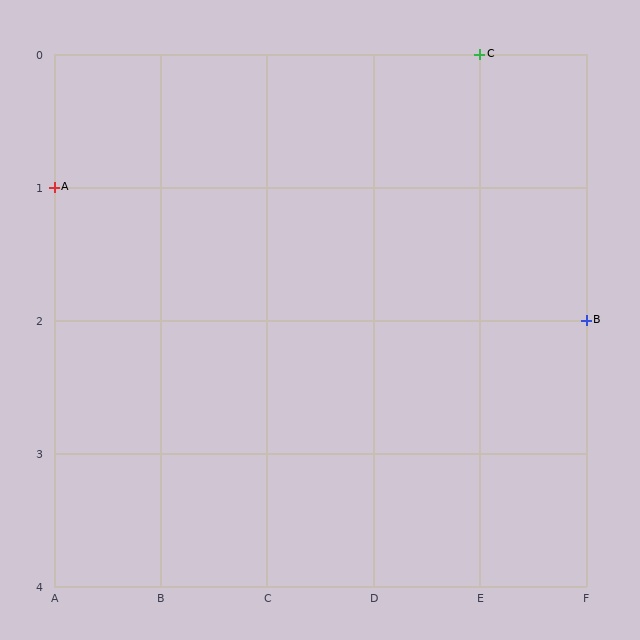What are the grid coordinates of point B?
Point B is at grid coordinates (F, 2).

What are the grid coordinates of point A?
Point A is at grid coordinates (A, 1).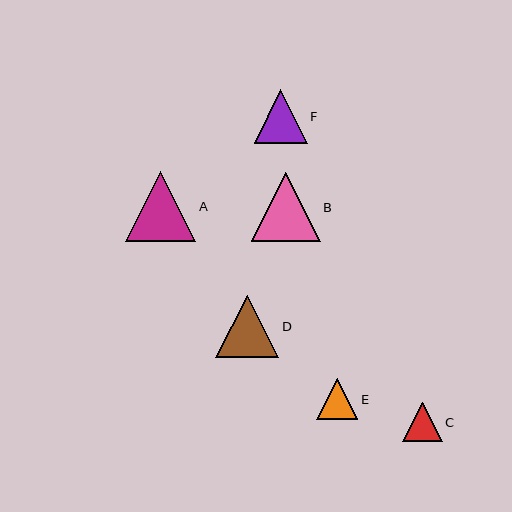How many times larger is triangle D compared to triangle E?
Triangle D is approximately 1.5 times the size of triangle E.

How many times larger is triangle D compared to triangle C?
Triangle D is approximately 1.6 times the size of triangle C.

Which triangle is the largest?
Triangle A is the largest with a size of approximately 70 pixels.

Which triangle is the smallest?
Triangle C is the smallest with a size of approximately 39 pixels.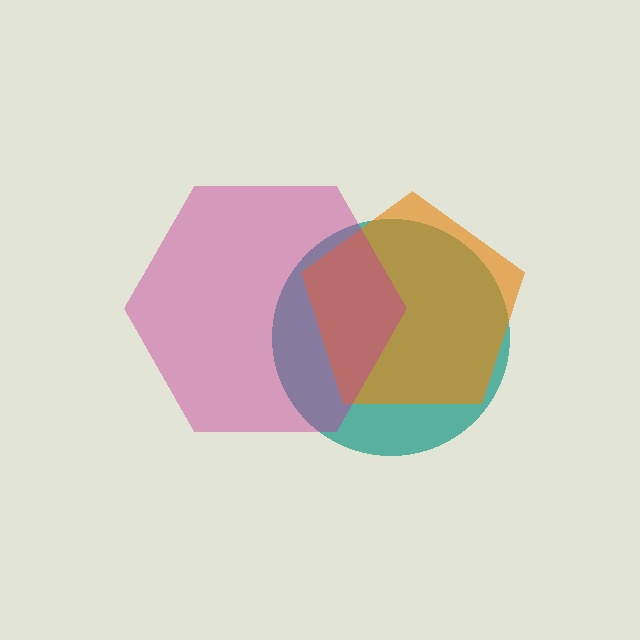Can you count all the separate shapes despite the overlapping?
Yes, there are 3 separate shapes.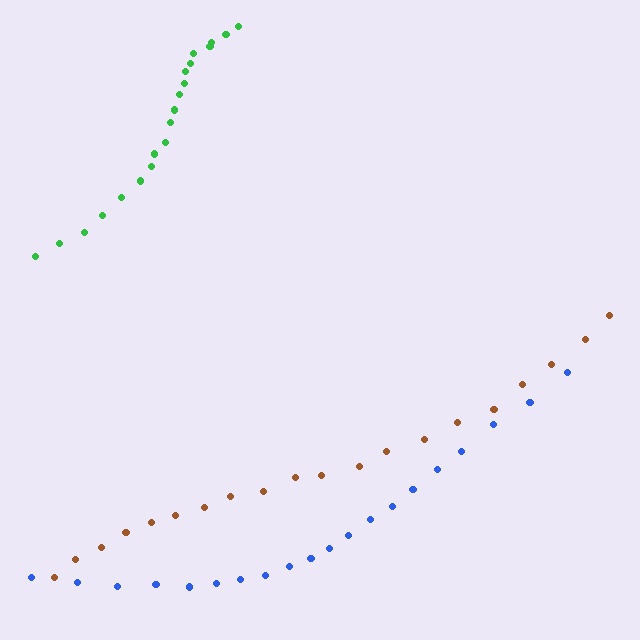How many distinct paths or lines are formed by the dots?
There are 3 distinct paths.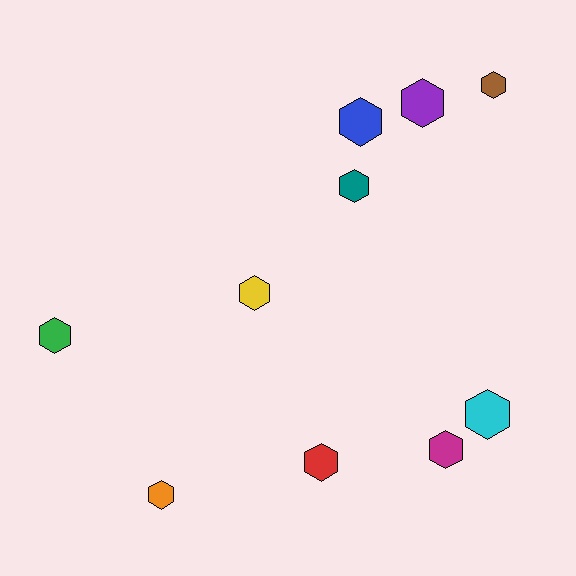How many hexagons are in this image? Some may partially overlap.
There are 10 hexagons.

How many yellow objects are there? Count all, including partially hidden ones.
There is 1 yellow object.